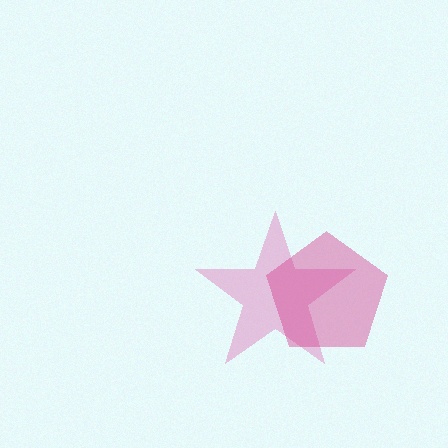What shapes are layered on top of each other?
The layered shapes are: a pink star, a magenta pentagon.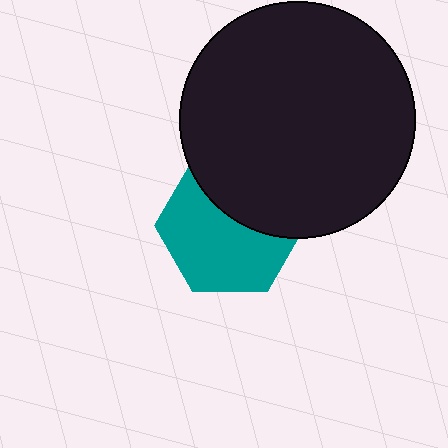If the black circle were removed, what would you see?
You would see the complete teal hexagon.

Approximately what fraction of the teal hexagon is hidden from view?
Roughly 39% of the teal hexagon is hidden behind the black circle.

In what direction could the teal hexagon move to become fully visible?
The teal hexagon could move down. That would shift it out from behind the black circle entirely.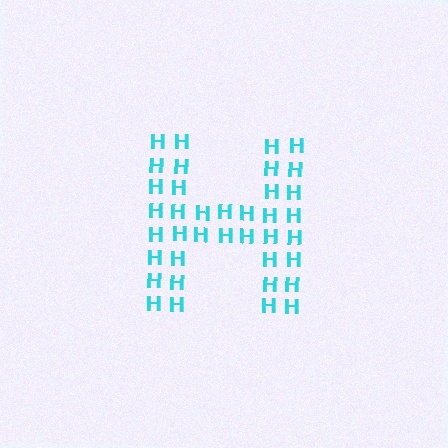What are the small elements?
The small elements are letter H's.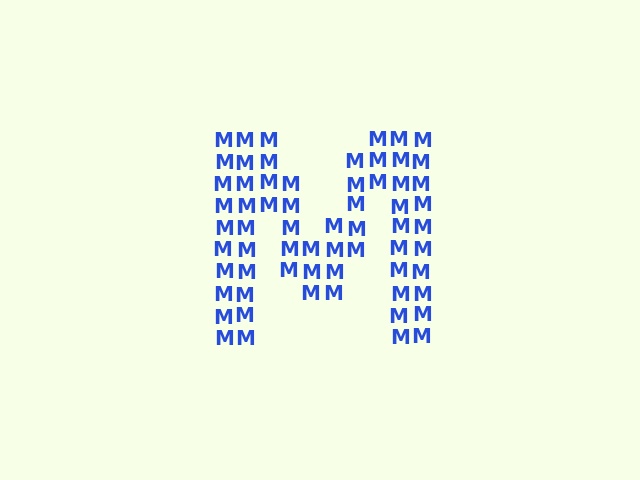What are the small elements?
The small elements are letter M's.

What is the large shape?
The large shape is the letter M.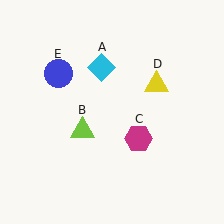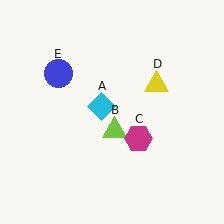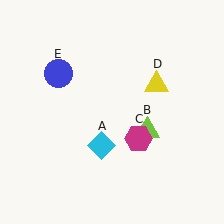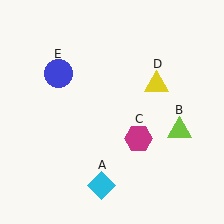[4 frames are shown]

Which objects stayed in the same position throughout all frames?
Magenta hexagon (object C) and yellow triangle (object D) and blue circle (object E) remained stationary.